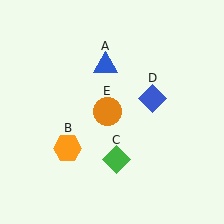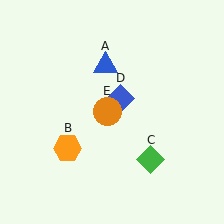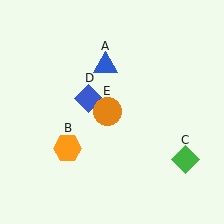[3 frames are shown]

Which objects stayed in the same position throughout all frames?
Blue triangle (object A) and orange hexagon (object B) and orange circle (object E) remained stationary.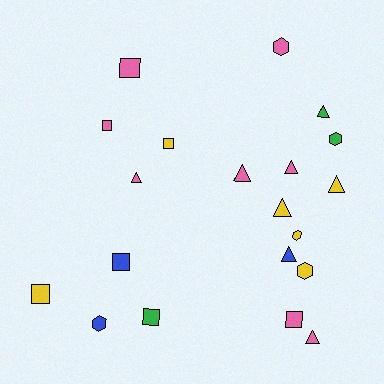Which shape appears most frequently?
Triangle, with 8 objects.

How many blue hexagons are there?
There is 1 blue hexagon.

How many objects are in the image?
There are 20 objects.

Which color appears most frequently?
Pink, with 8 objects.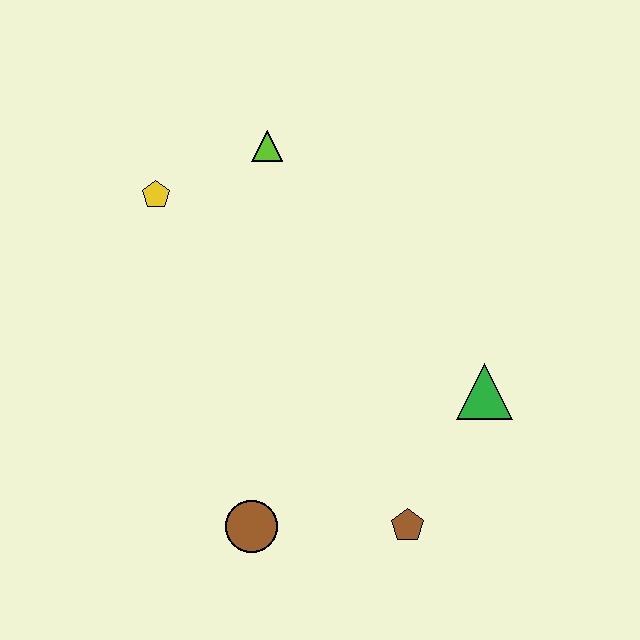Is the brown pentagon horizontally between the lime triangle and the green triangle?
Yes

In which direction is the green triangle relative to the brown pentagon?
The green triangle is above the brown pentagon.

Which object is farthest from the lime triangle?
The brown pentagon is farthest from the lime triangle.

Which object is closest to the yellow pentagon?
The lime triangle is closest to the yellow pentagon.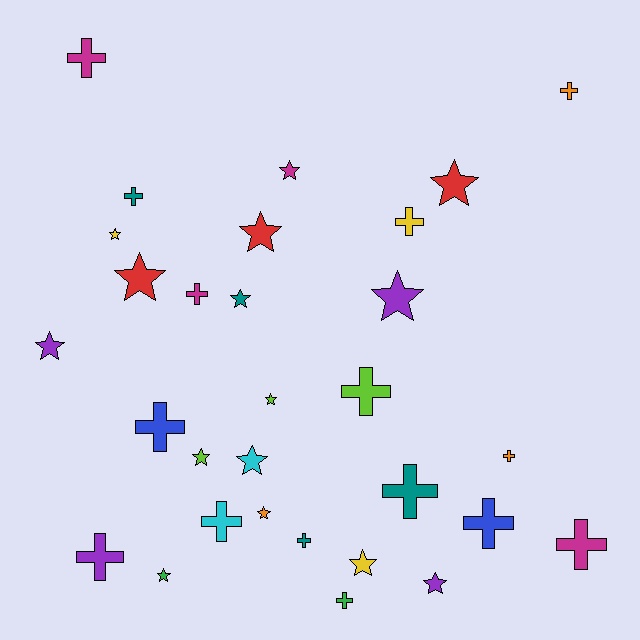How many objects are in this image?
There are 30 objects.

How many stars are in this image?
There are 15 stars.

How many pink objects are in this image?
There are no pink objects.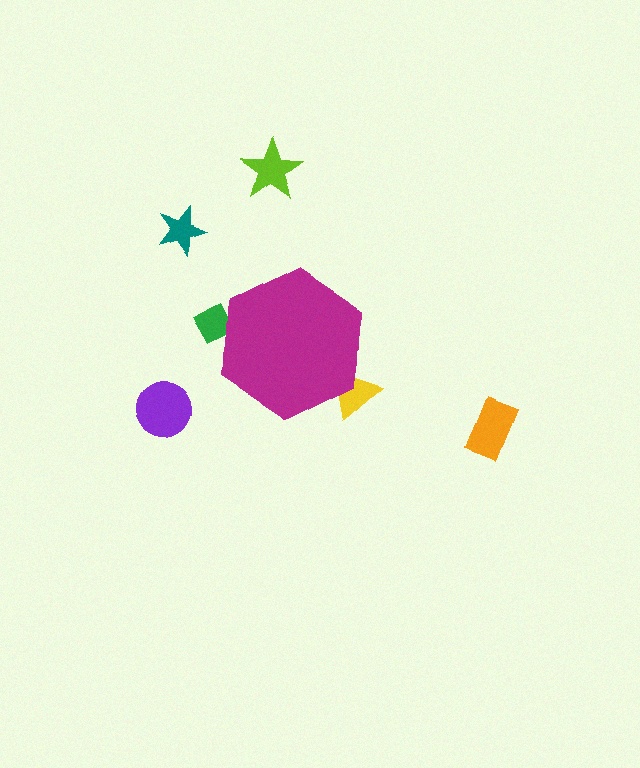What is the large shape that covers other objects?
A magenta hexagon.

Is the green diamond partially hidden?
Yes, the green diamond is partially hidden behind the magenta hexagon.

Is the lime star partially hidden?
No, the lime star is fully visible.